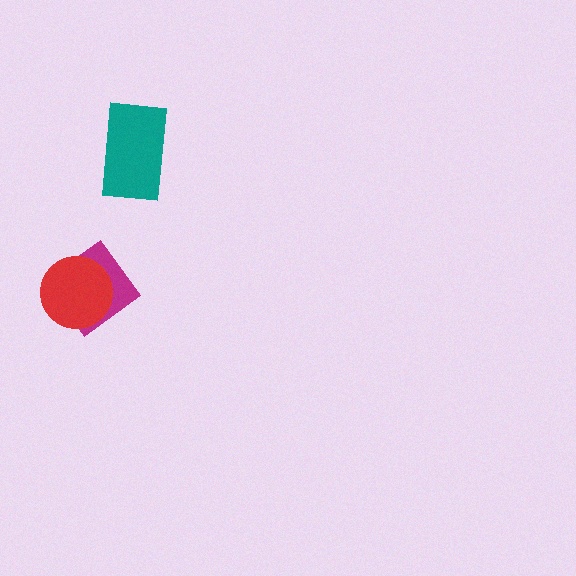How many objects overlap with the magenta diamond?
1 object overlaps with the magenta diamond.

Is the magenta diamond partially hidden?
Yes, it is partially covered by another shape.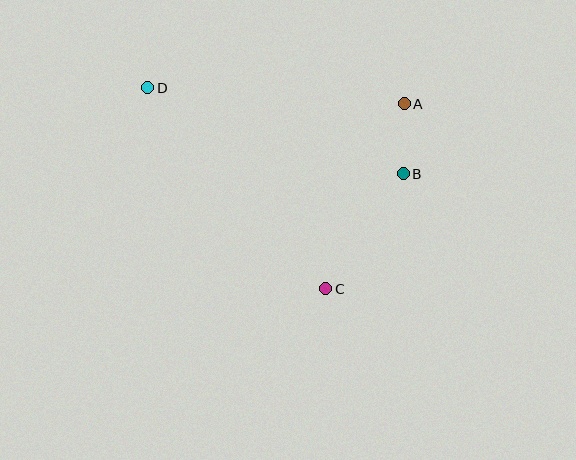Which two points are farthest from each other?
Points B and D are farthest from each other.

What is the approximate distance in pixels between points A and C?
The distance between A and C is approximately 201 pixels.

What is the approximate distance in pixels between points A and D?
The distance between A and D is approximately 257 pixels.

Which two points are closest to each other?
Points A and B are closest to each other.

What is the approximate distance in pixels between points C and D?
The distance between C and D is approximately 269 pixels.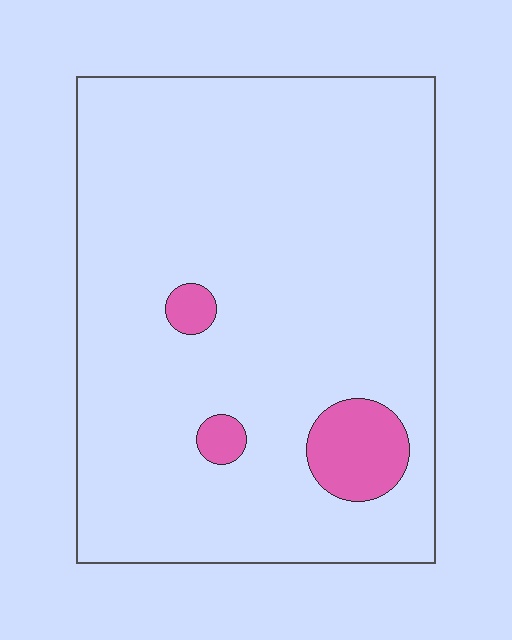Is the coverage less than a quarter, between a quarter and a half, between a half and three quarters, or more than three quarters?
Less than a quarter.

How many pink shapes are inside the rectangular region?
3.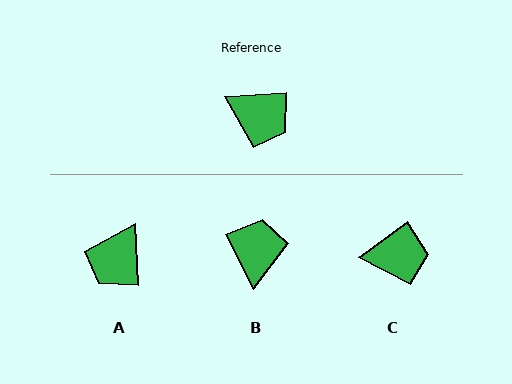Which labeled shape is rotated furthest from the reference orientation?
B, about 113 degrees away.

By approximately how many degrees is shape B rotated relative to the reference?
Approximately 113 degrees counter-clockwise.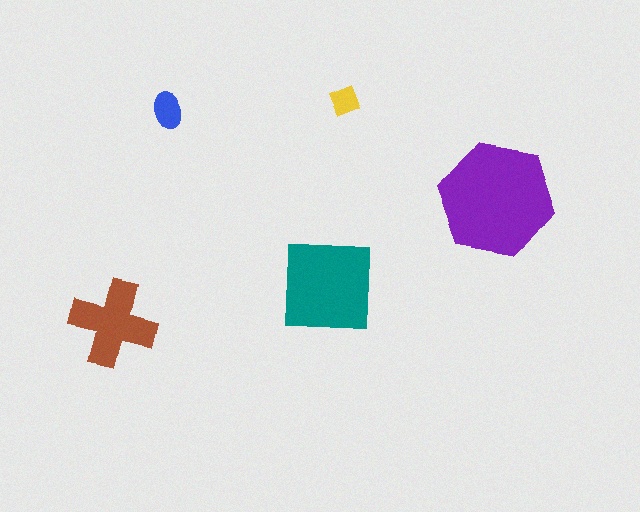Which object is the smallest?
The yellow diamond.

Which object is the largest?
The purple hexagon.